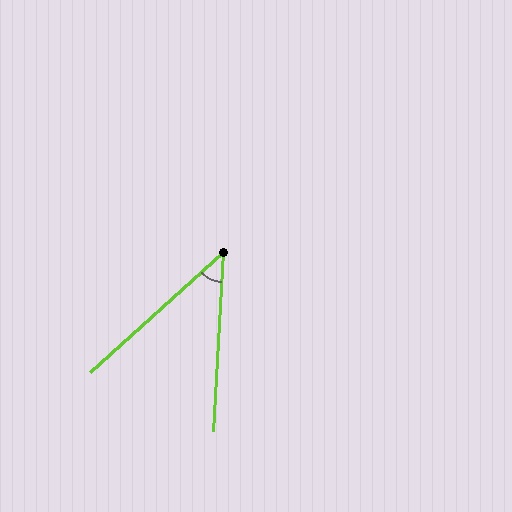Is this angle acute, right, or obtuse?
It is acute.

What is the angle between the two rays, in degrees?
Approximately 45 degrees.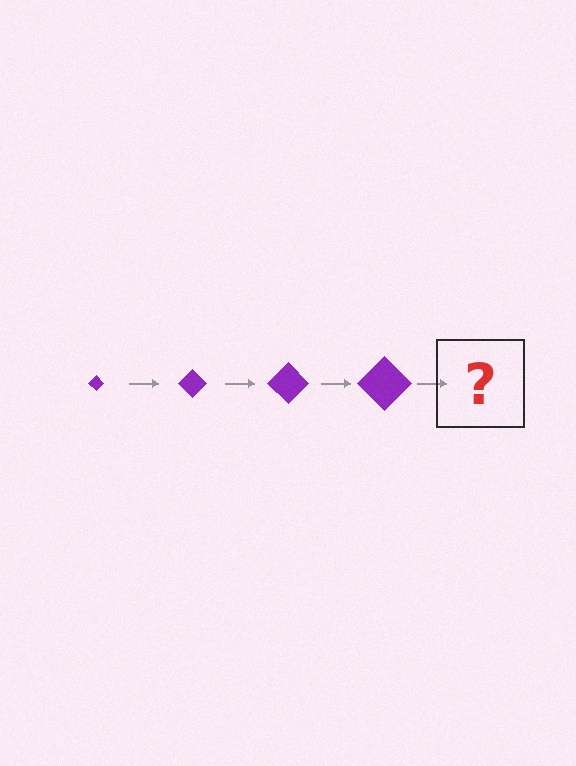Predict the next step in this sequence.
The next step is a purple diamond, larger than the previous one.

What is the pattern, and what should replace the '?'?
The pattern is that the diamond gets progressively larger each step. The '?' should be a purple diamond, larger than the previous one.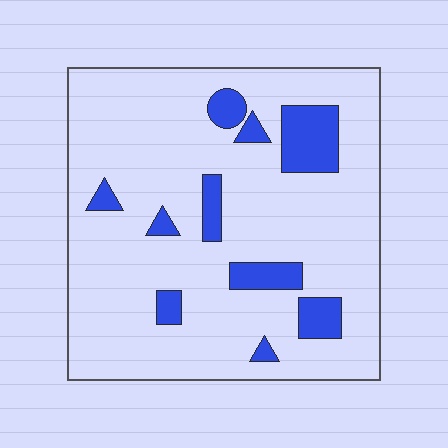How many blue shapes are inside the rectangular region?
10.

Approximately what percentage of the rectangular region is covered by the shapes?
Approximately 15%.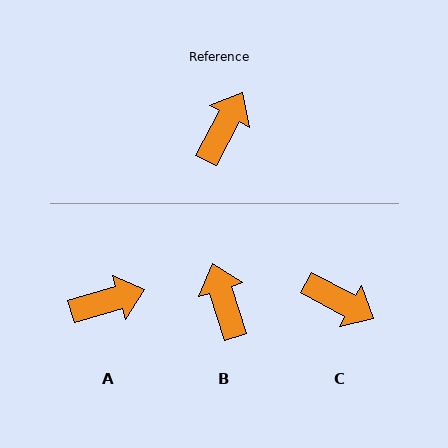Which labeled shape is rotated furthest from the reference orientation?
C, about 90 degrees away.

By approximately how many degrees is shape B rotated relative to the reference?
Approximately 46 degrees counter-clockwise.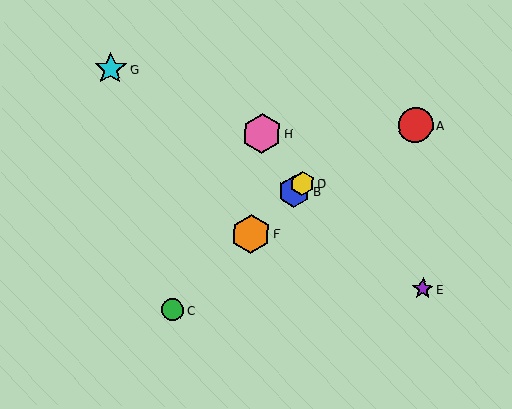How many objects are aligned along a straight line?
4 objects (B, C, D, F) are aligned along a straight line.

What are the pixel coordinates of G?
Object G is at (111, 69).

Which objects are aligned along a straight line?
Objects B, C, D, F are aligned along a straight line.